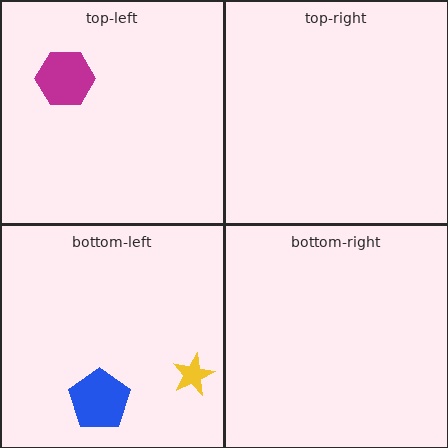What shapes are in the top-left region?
The magenta hexagon.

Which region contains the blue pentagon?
The bottom-left region.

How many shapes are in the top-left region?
1.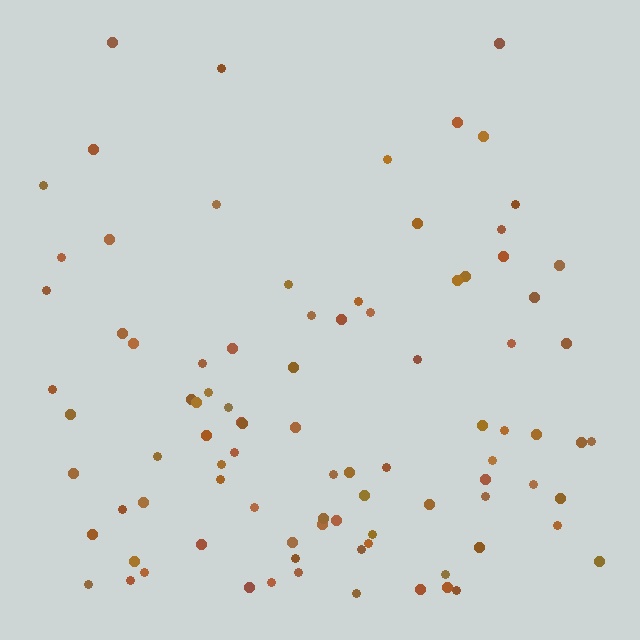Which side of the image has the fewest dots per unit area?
The top.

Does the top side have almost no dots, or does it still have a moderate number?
Still a moderate number, just noticeably fewer than the bottom.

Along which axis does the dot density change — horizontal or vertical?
Vertical.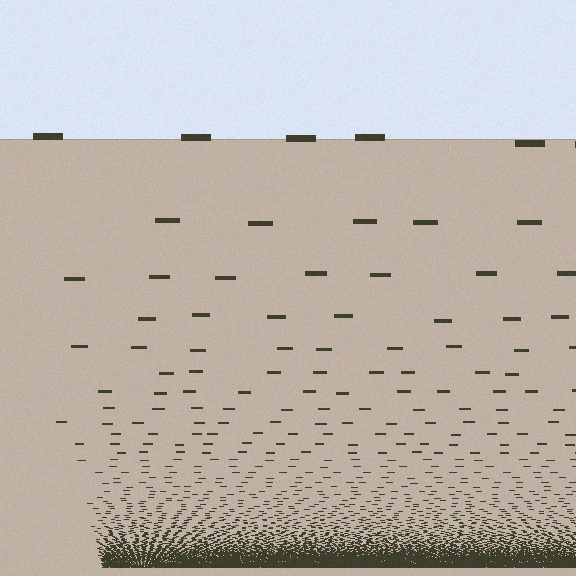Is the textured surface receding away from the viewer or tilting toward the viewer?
The surface appears to tilt toward the viewer. Texture elements get larger and sparser toward the top.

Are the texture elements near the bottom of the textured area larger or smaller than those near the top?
Smaller. The gradient is inverted — elements near the bottom are smaller and denser.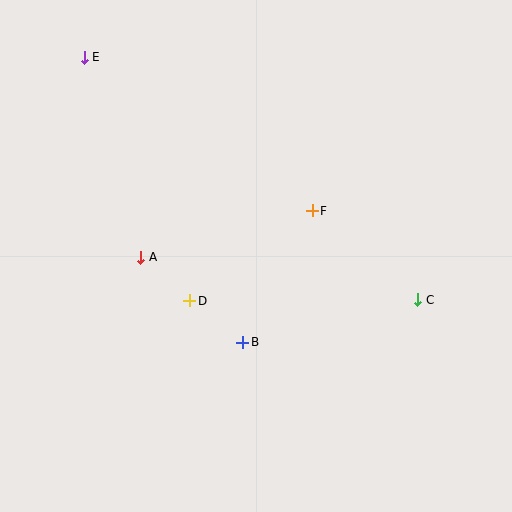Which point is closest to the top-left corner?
Point E is closest to the top-left corner.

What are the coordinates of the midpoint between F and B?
The midpoint between F and B is at (277, 277).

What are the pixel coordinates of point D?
Point D is at (190, 301).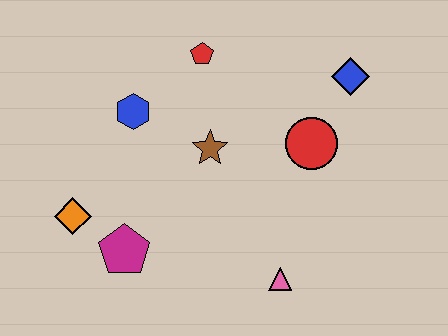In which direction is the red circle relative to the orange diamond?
The red circle is to the right of the orange diamond.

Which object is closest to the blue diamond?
The red circle is closest to the blue diamond.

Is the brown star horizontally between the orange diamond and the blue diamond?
Yes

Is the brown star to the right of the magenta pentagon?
Yes